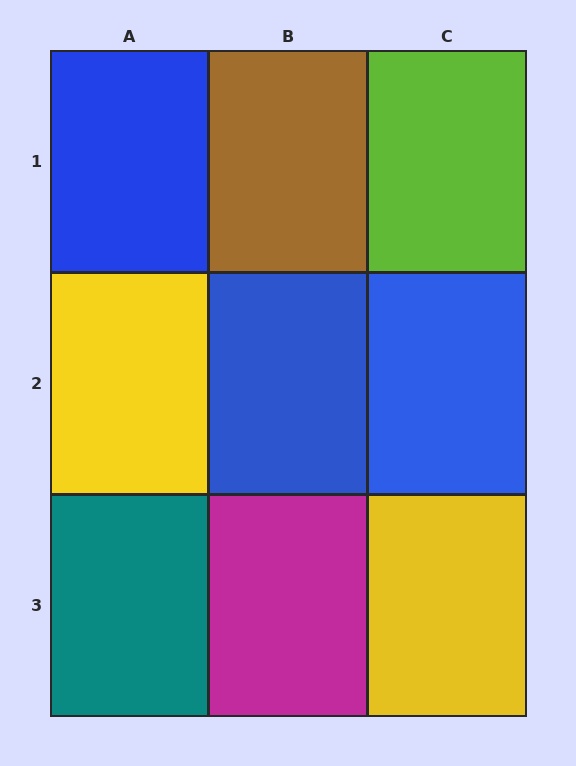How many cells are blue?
3 cells are blue.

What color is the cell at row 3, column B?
Magenta.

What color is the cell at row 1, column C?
Lime.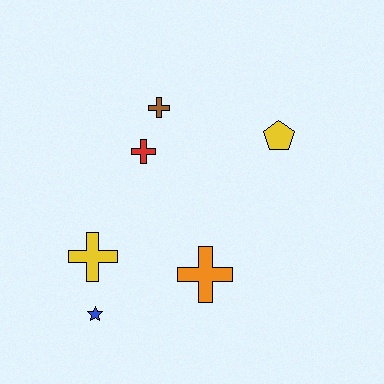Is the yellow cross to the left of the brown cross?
Yes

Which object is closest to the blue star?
The yellow cross is closest to the blue star.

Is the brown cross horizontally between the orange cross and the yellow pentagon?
No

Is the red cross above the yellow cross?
Yes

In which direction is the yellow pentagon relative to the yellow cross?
The yellow pentagon is to the right of the yellow cross.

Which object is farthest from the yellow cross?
The yellow pentagon is farthest from the yellow cross.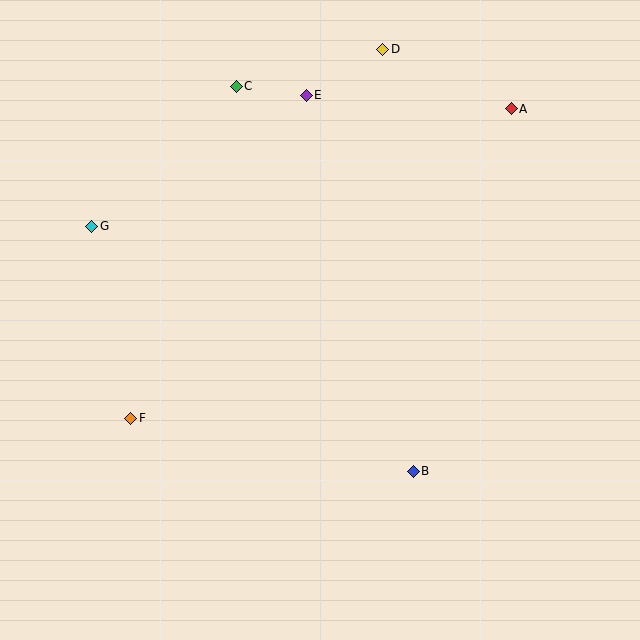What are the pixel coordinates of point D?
Point D is at (383, 49).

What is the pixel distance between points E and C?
The distance between E and C is 71 pixels.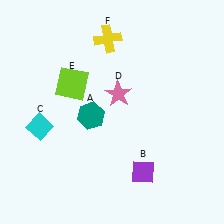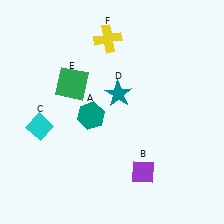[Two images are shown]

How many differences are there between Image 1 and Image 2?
There are 2 differences between the two images.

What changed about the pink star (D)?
In Image 1, D is pink. In Image 2, it changed to teal.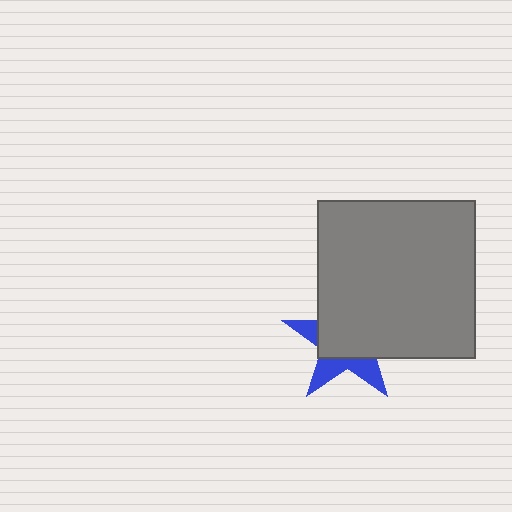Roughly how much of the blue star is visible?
A small part of it is visible (roughly 36%).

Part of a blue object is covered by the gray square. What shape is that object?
It is a star.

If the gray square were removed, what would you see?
You would see the complete blue star.